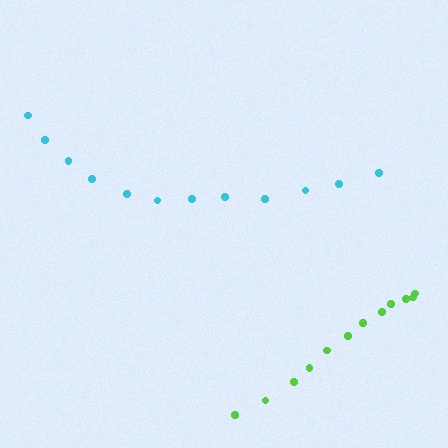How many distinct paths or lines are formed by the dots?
There are 2 distinct paths.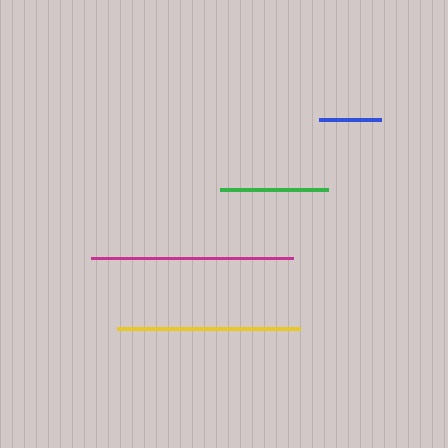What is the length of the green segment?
The green segment is approximately 108 pixels long.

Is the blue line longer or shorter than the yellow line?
The yellow line is longer than the blue line.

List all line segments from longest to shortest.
From longest to shortest: magenta, yellow, green, blue.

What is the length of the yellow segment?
The yellow segment is approximately 183 pixels long.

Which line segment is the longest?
The magenta line is the longest at approximately 202 pixels.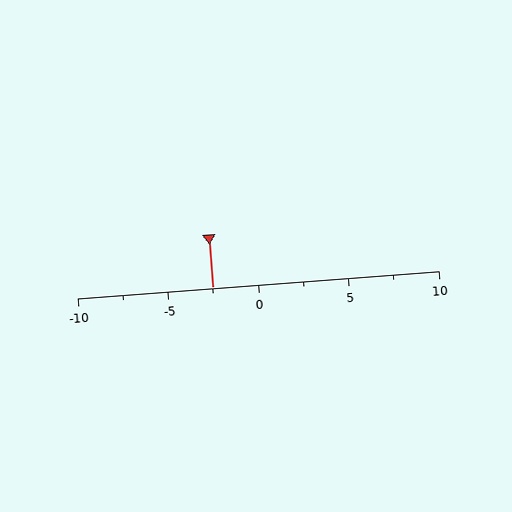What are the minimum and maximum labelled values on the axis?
The axis runs from -10 to 10.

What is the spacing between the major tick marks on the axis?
The major ticks are spaced 5 apart.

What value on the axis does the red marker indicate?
The marker indicates approximately -2.5.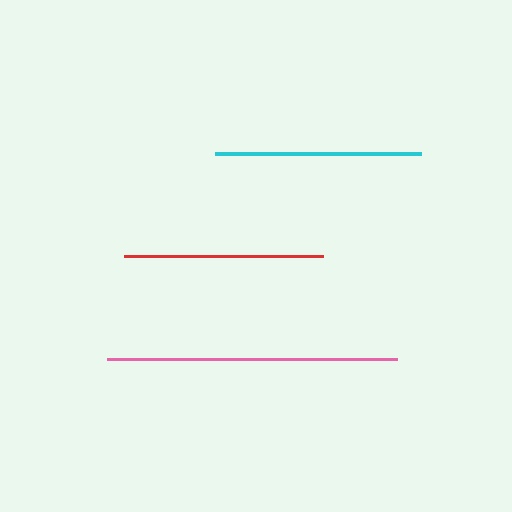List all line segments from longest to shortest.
From longest to shortest: pink, cyan, red.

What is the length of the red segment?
The red segment is approximately 199 pixels long.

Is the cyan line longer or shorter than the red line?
The cyan line is longer than the red line.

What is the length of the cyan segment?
The cyan segment is approximately 206 pixels long.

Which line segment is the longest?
The pink line is the longest at approximately 290 pixels.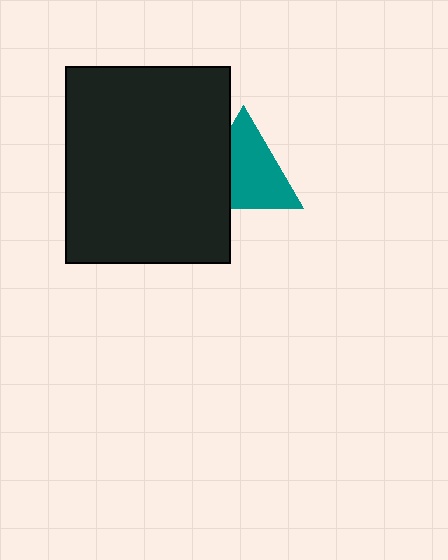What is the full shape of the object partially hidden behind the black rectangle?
The partially hidden object is a teal triangle.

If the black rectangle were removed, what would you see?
You would see the complete teal triangle.